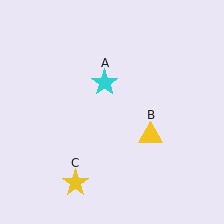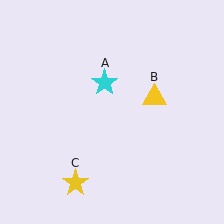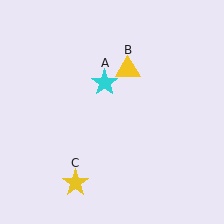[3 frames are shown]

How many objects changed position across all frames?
1 object changed position: yellow triangle (object B).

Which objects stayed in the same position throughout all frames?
Cyan star (object A) and yellow star (object C) remained stationary.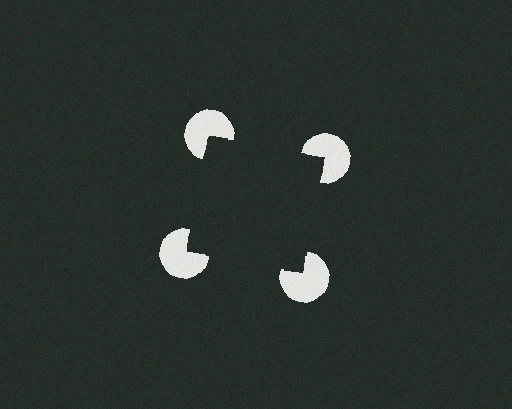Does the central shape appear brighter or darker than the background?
It typically appears slightly darker than the background, even though no actual brightness change is drawn.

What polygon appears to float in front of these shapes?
An illusory square — its edges are inferred from the aligned wedge cuts in the pac-man discs, not physically drawn.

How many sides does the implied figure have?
4 sides.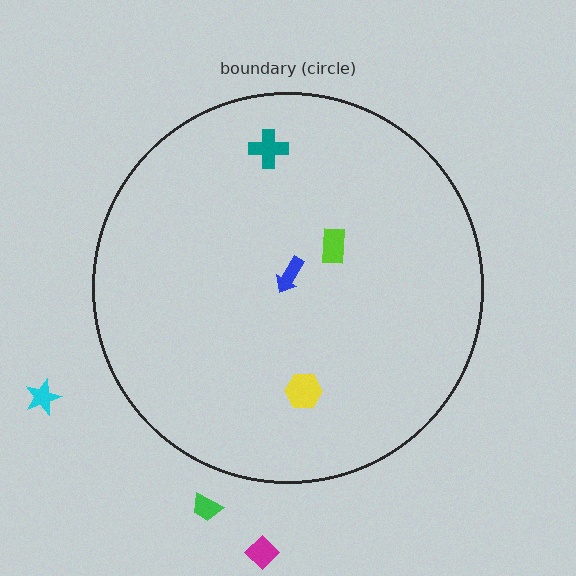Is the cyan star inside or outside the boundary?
Outside.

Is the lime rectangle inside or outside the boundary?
Inside.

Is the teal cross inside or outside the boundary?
Inside.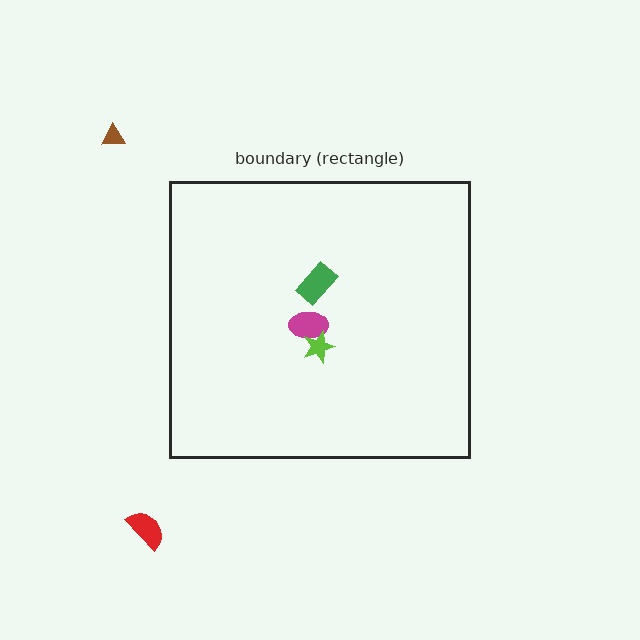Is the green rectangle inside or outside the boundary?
Inside.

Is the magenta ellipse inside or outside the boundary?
Inside.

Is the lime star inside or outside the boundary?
Inside.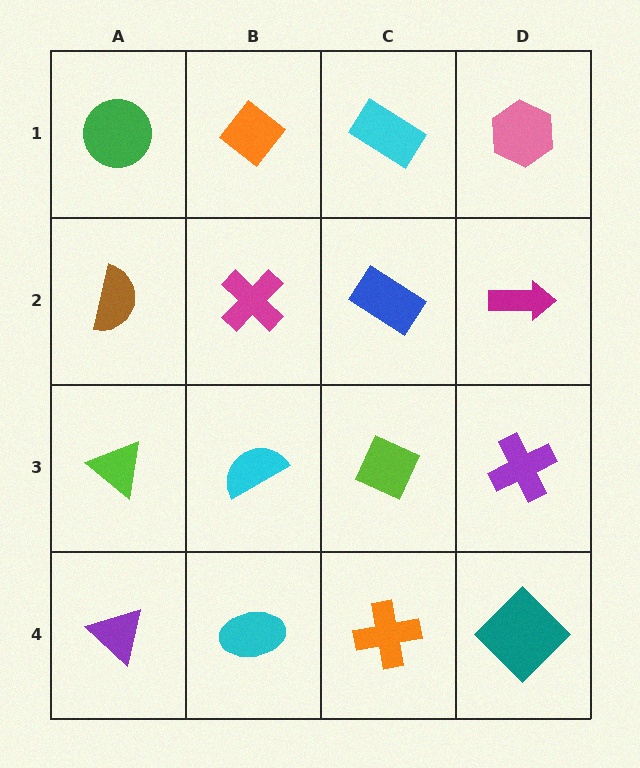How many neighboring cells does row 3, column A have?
3.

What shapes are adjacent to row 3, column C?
A blue rectangle (row 2, column C), an orange cross (row 4, column C), a cyan semicircle (row 3, column B), a purple cross (row 3, column D).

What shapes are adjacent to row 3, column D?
A magenta arrow (row 2, column D), a teal diamond (row 4, column D), a lime diamond (row 3, column C).